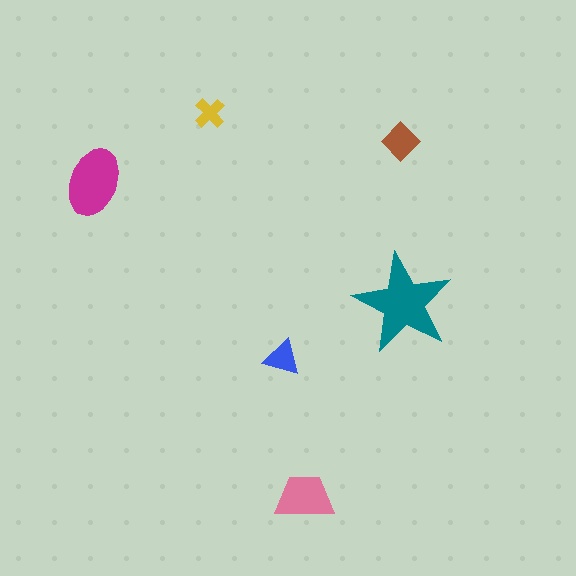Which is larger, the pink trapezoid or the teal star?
The teal star.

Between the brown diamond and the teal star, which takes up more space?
The teal star.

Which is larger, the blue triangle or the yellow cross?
The blue triangle.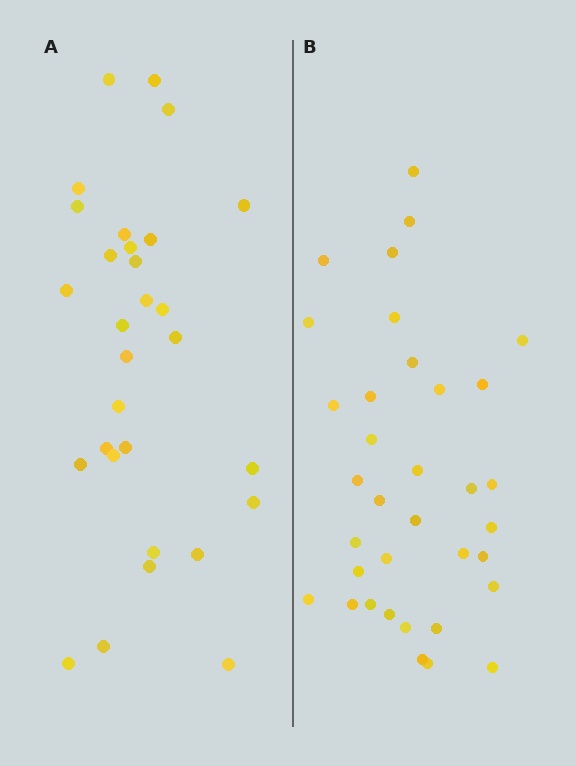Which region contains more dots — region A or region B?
Region B (the right region) has more dots.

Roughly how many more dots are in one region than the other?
Region B has about 5 more dots than region A.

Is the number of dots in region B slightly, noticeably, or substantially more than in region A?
Region B has only slightly more — the two regions are fairly close. The ratio is roughly 1.2 to 1.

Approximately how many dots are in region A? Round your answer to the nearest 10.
About 30 dots.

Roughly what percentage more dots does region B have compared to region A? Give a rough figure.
About 15% more.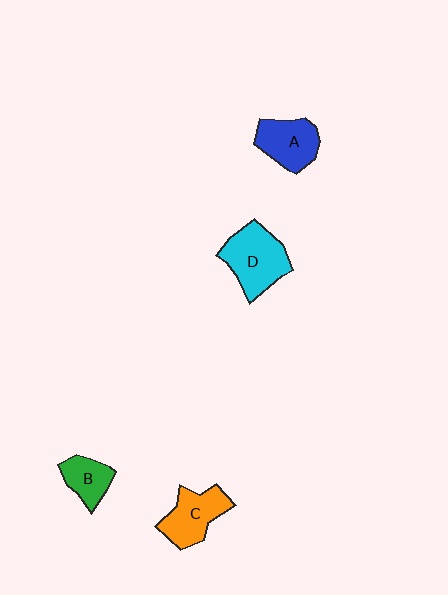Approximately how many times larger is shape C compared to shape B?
Approximately 1.5 times.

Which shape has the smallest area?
Shape B (green).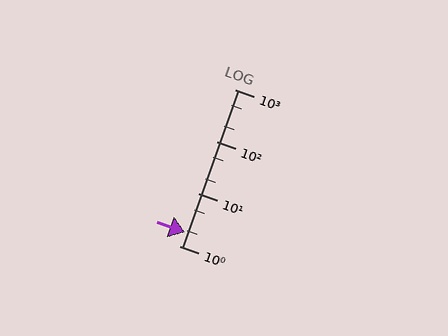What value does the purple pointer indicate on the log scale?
The pointer indicates approximately 1.8.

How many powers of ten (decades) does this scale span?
The scale spans 3 decades, from 1 to 1000.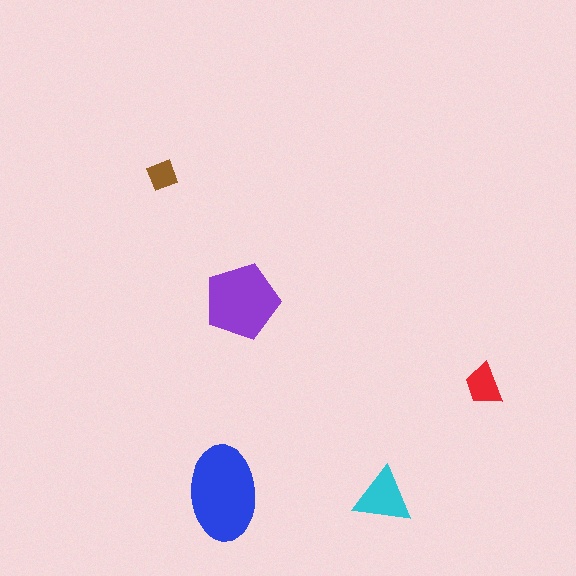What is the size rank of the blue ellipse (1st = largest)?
1st.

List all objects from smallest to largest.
The brown diamond, the red trapezoid, the cyan triangle, the purple pentagon, the blue ellipse.